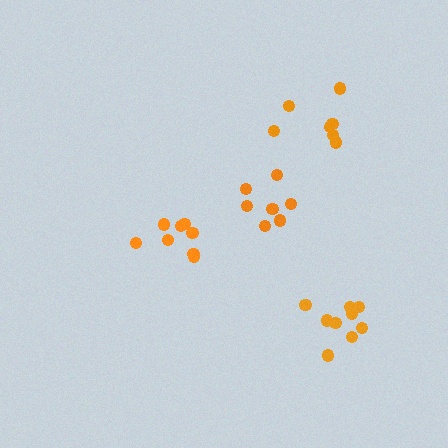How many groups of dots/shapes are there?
There are 4 groups.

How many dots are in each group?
Group 1: 7 dots, Group 2: 9 dots, Group 3: 8 dots, Group 4: 7 dots (31 total).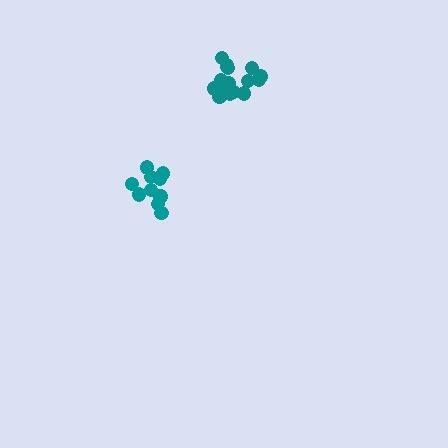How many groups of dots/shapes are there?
There are 2 groups.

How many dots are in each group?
Group 1: 16 dots, Group 2: 10 dots (26 total).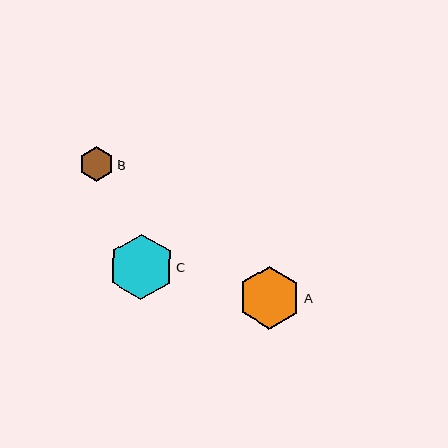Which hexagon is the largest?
Hexagon C is the largest with a size of approximately 65 pixels.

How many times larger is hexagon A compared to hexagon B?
Hexagon A is approximately 1.8 times the size of hexagon B.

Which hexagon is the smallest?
Hexagon B is the smallest with a size of approximately 35 pixels.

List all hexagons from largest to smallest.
From largest to smallest: C, A, B.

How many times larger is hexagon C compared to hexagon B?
Hexagon C is approximately 1.9 times the size of hexagon B.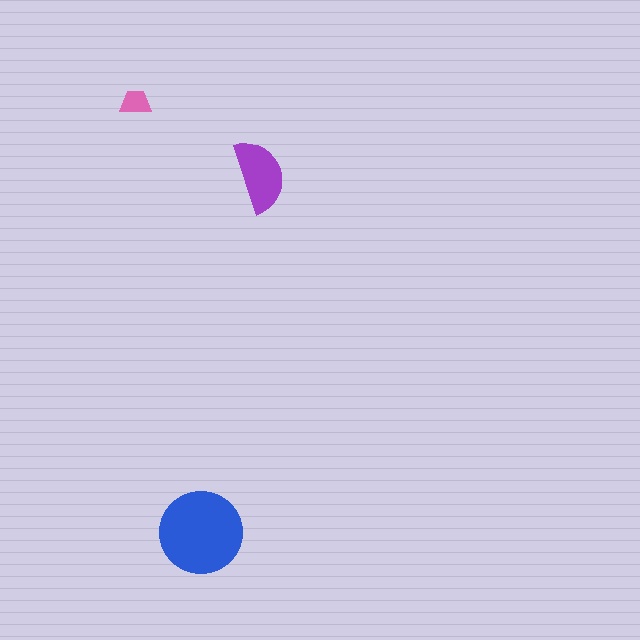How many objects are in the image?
There are 3 objects in the image.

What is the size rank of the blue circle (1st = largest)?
1st.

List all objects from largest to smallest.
The blue circle, the purple semicircle, the pink trapezoid.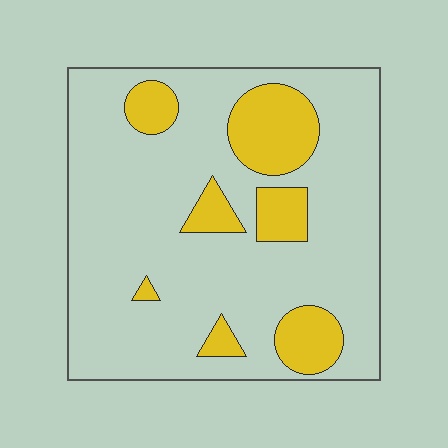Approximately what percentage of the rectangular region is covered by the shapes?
Approximately 20%.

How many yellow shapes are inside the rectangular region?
7.